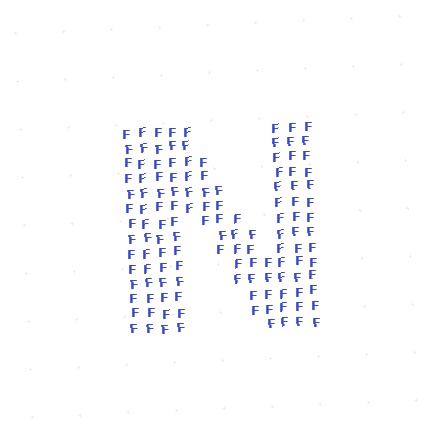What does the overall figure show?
The overall figure shows the letter N.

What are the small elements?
The small elements are letter F's.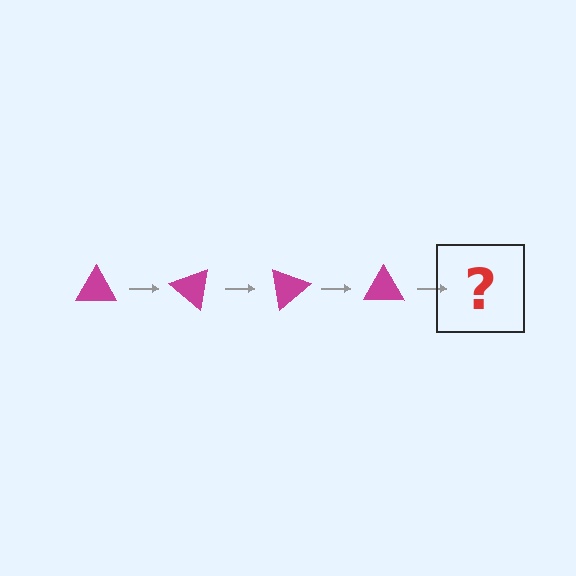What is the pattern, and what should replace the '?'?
The pattern is that the triangle rotates 40 degrees each step. The '?' should be a magenta triangle rotated 160 degrees.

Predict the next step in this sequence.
The next step is a magenta triangle rotated 160 degrees.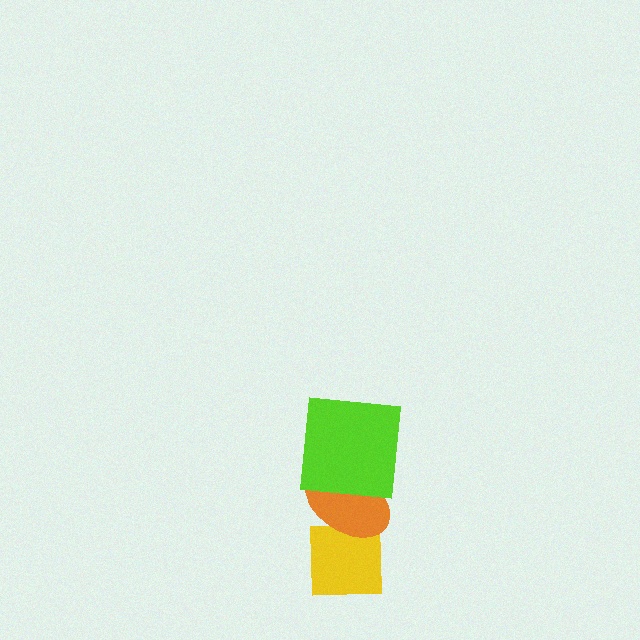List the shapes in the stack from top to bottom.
From top to bottom: the lime square, the orange ellipse, the yellow square.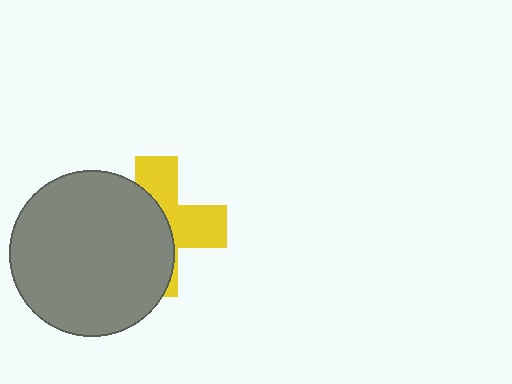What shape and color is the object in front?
The object in front is a gray circle.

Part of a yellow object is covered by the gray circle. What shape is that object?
It is a cross.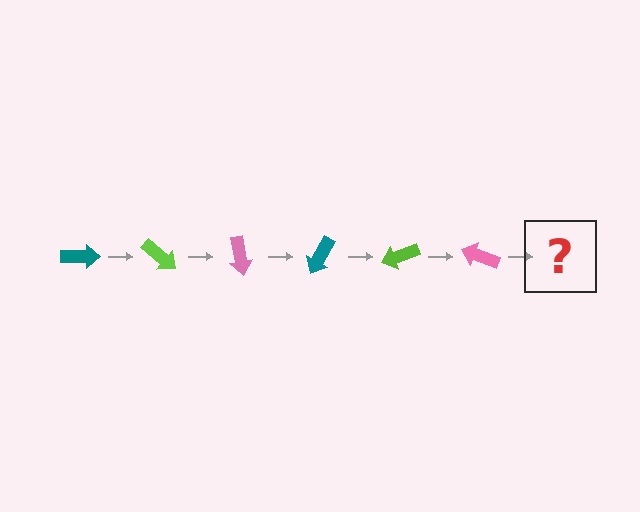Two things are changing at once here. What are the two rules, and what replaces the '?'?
The two rules are that it rotates 40 degrees each step and the color cycles through teal, lime, and pink. The '?' should be a teal arrow, rotated 240 degrees from the start.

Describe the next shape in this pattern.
It should be a teal arrow, rotated 240 degrees from the start.